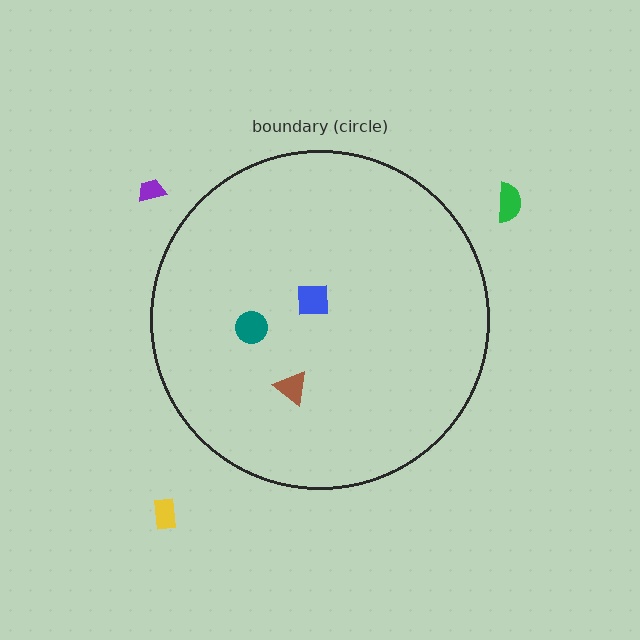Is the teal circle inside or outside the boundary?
Inside.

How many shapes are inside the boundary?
3 inside, 3 outside.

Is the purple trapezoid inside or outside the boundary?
Outside.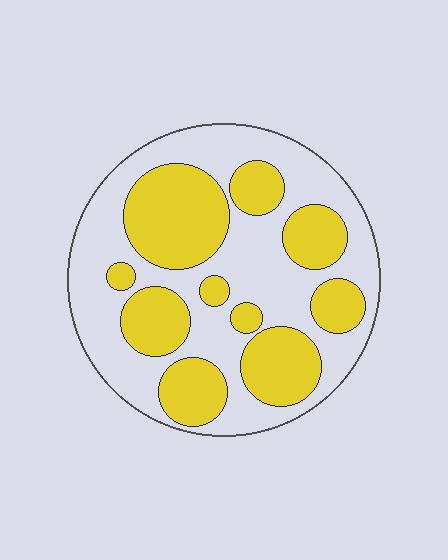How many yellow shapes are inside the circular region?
10.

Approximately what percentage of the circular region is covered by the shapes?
Approximately 40%.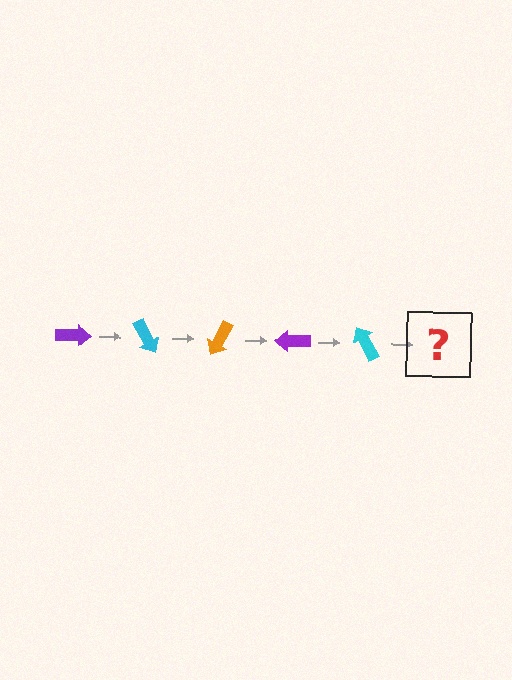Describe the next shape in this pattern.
It should be an orange arrow, rotated 300 degrees from the start.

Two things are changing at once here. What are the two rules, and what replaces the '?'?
The two rules are that it rotates 60 degrees each step and the color cycles through purple, cyan, and orange. The '?' should be an orange arrow, rotated 300 degrees from the start.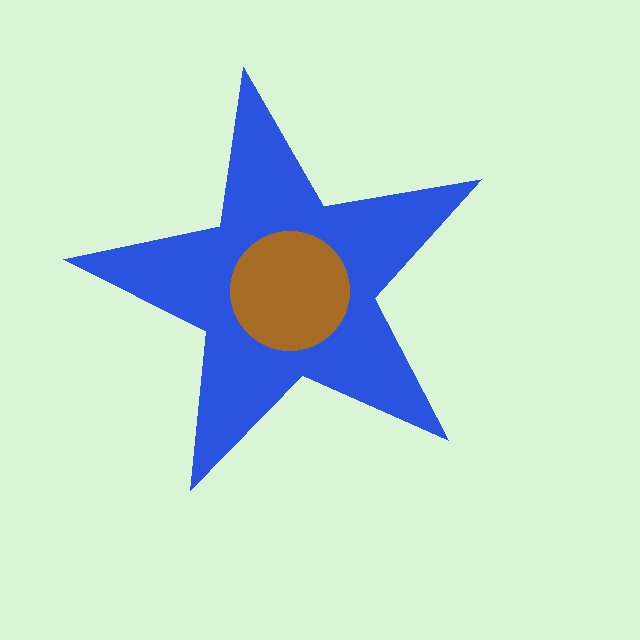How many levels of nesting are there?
2.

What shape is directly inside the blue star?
The brown circle.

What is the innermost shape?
The brown circle.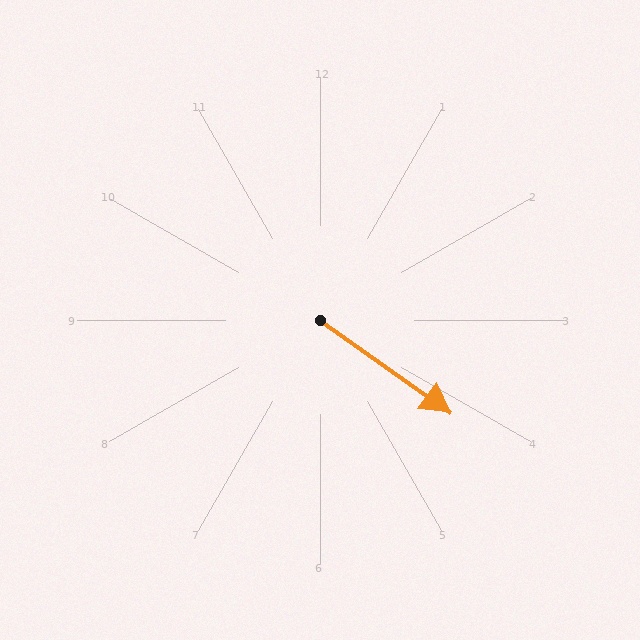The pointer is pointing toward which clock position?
Roughly 4 o'clock.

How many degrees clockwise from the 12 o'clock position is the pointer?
Approximately 125 degrees.